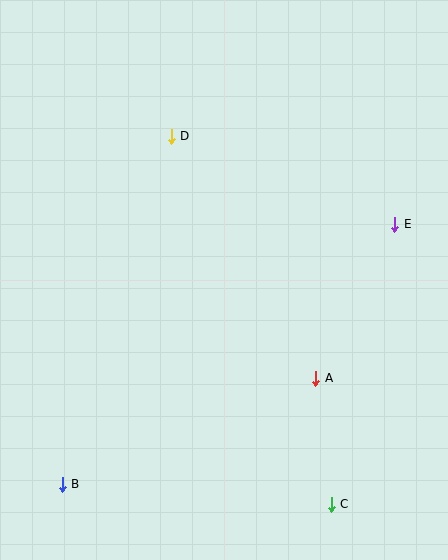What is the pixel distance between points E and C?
The distance between E and C is 287 pixels.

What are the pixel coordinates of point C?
Point C is at (331, 504).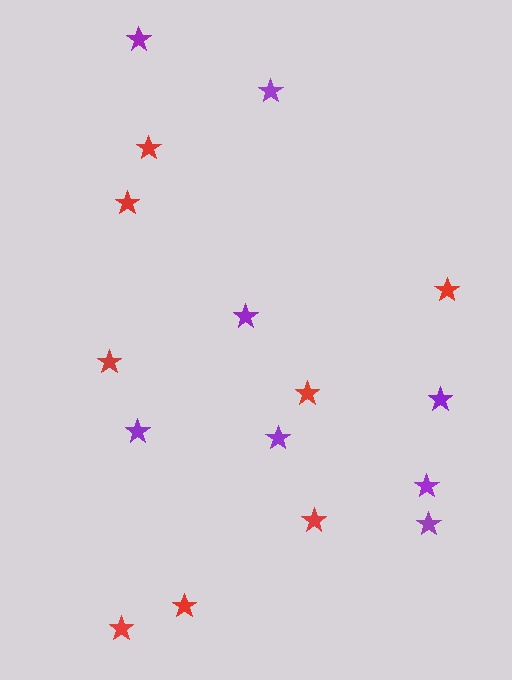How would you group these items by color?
There are 2 groups: one group of red stars (8) and one group of purple stars (8).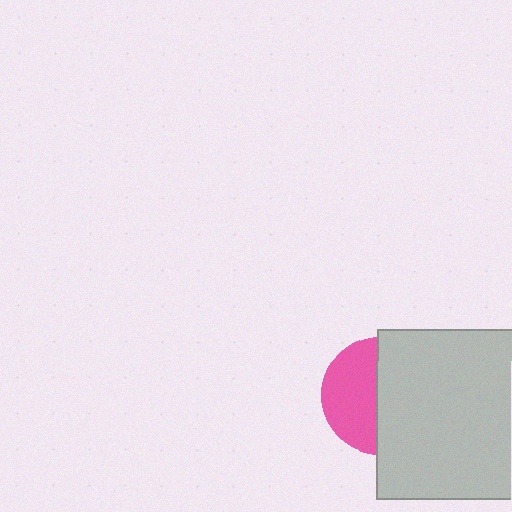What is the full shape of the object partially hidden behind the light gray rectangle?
The partially hidden object is a pink circle.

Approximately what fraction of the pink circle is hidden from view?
Roughly 54% of the pink circle is hidden behind the light gray rectangle.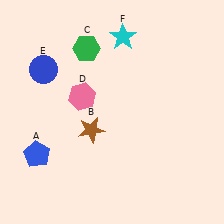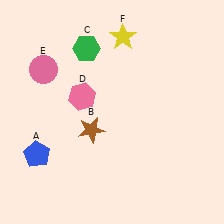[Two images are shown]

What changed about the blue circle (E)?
In Image 1, E is blue. In Image 2, it changed to pink.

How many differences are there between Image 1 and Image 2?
There are 2 differences between the two images.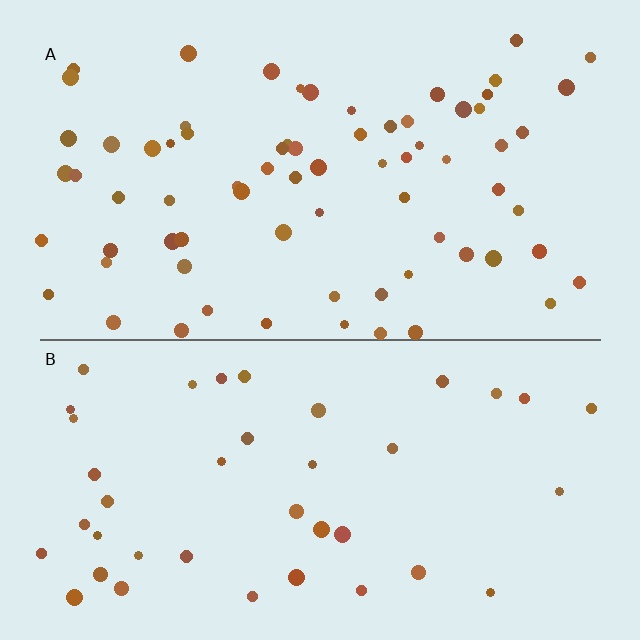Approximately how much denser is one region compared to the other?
Approximately 1.8× — region A over region B.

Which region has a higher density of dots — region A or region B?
A (the top).